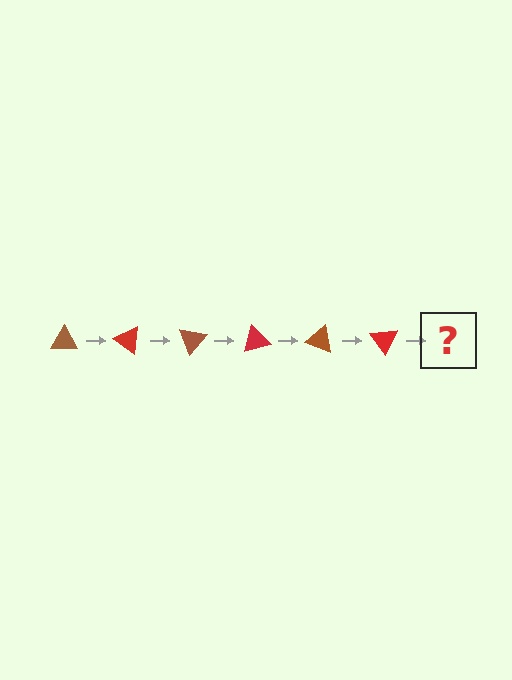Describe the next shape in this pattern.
It should be a brown triangle, rotated 210 degrees from the start.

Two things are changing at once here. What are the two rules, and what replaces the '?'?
The two rules are that it rotates 35 degrees each step and the color cycles through brown and red. The '?' should be a brown triangle, rotated 210 degrees from the start.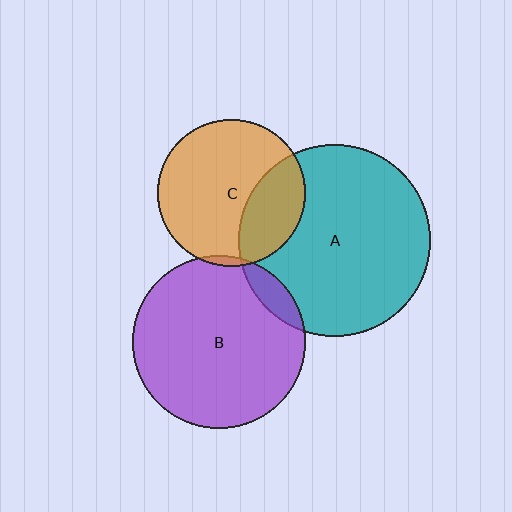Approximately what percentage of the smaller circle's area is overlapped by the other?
Approximately 5%.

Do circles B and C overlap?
Yes.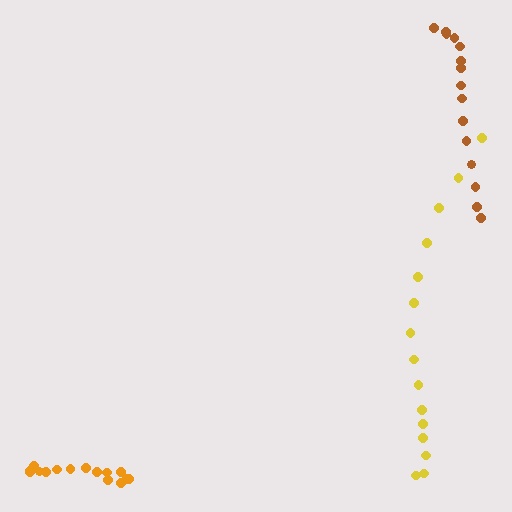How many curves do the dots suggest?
There are 3 distinct paths.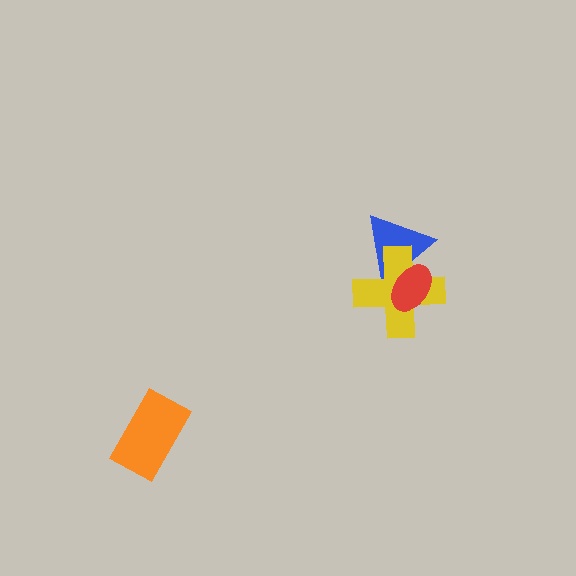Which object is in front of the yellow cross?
The red ellipse is in front of the yellow cross.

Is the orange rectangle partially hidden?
No, no other shape covers it.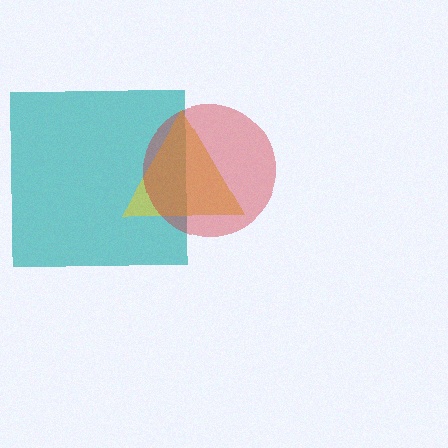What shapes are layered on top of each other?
The layered shapes are: a teal square, a yellow triangle, a red circle.